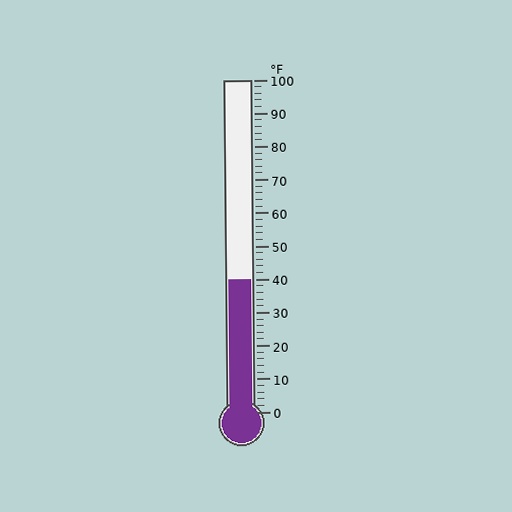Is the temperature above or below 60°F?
The temperature is below 60°F.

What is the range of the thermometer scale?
The thermometer scale ranges from 0°F to 100°F.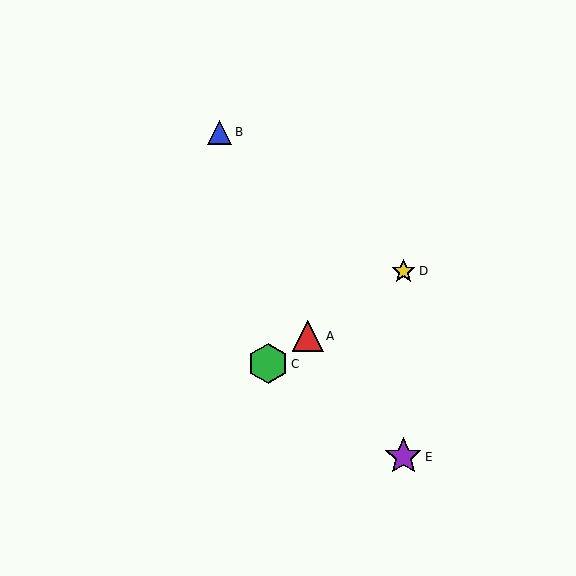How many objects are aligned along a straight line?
3 objects (A, C, D) are aligned along a straight line.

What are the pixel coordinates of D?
Object D is at (404, 271).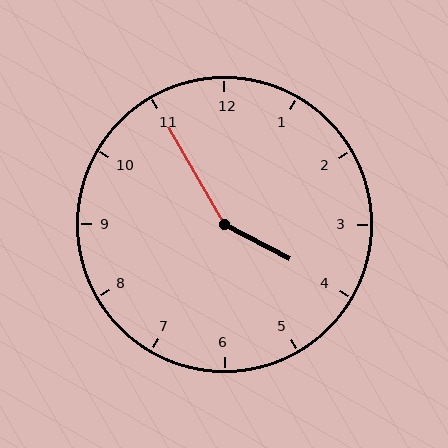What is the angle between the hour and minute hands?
Approximately 148 degrees.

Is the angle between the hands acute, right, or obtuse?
It is obtuse.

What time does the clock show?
3:55.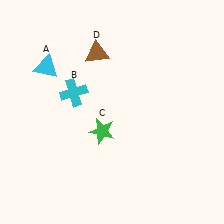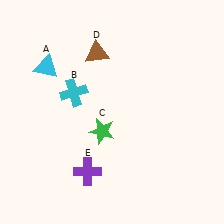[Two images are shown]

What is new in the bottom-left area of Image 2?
A purple cross (E) was added in the bottom-left area of Image 2.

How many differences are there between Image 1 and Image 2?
There is 1 difference between the two images.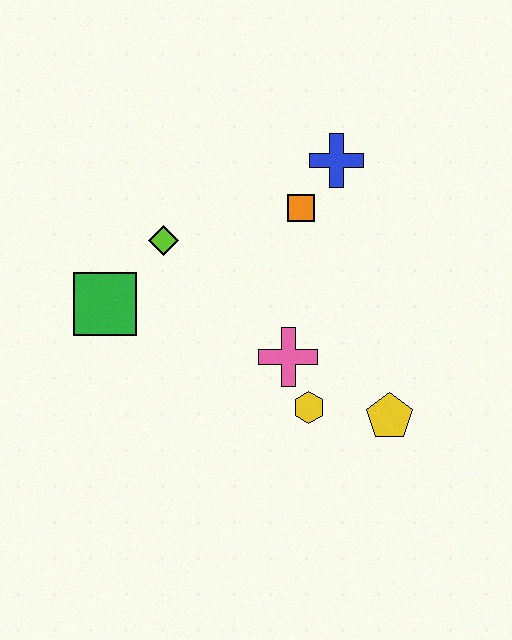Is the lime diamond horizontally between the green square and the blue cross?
Yes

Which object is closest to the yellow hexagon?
The pink cross is closest to the yellow hexagon.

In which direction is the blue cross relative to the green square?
The blue cross is to the right of the green square.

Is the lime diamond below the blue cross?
Yes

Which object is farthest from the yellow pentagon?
The green square is farthest from the yellow pentagon.